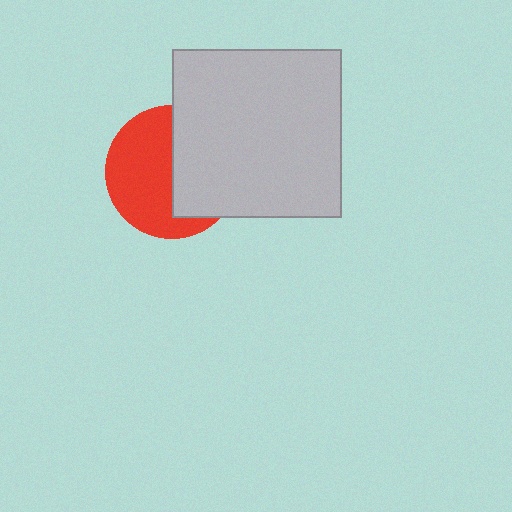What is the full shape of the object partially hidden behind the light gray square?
The partially hidden object is a red circle.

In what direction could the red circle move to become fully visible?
The red circle could move left. That would shift it out from behind the light gray square entirely.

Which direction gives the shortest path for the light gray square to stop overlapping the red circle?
Moving right gives the shortest separation.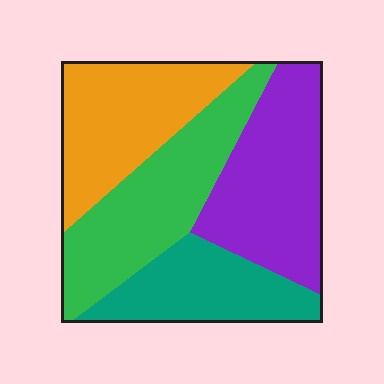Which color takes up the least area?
Teal, at roughly 20%.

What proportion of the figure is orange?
Orange covers 25% of the figure.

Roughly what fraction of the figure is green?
Green takes up about one quarter (1/4) of the figure.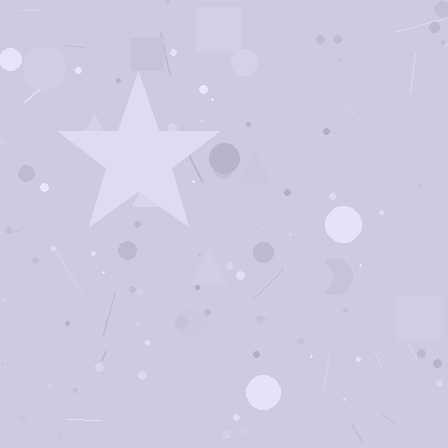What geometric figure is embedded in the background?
A star is embedded in the background.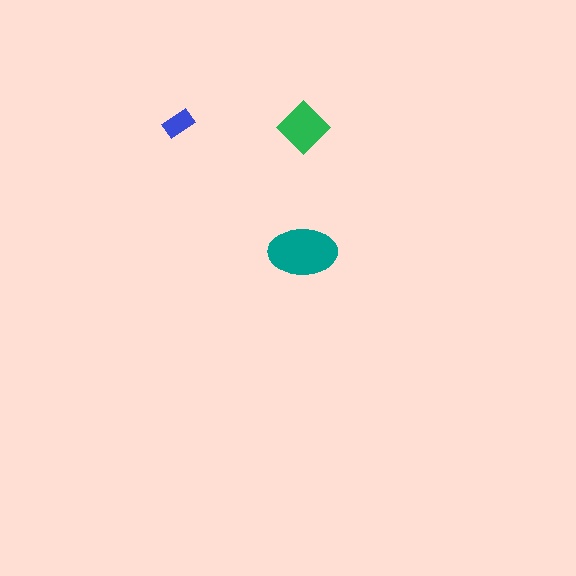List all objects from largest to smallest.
The teal ellipse, the green diamond, the blue rectangle.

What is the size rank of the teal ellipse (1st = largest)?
1st.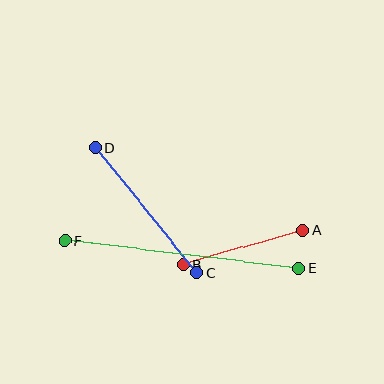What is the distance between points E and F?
The distance is approximately 236 pixels.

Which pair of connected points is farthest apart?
Points E and F are farthest apart.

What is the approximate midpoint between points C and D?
The midpoint is at approximately (146, 210) pixels.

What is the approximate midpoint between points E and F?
The midpoint is at approximately (182, 255) pixels.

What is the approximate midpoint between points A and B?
The midpoint is at approximately (243, 248) pixels.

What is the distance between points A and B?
The distance is approximately 124 pixels.